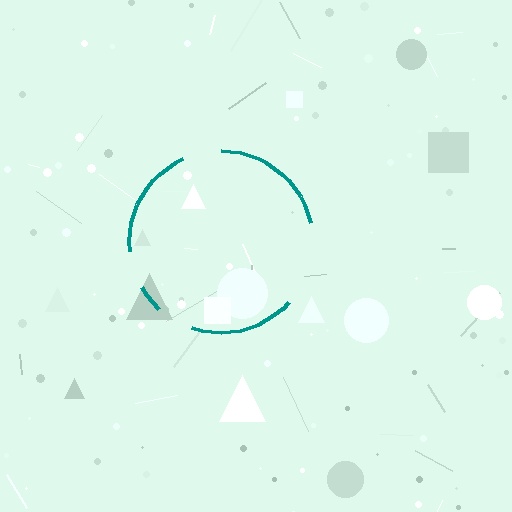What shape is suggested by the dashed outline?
The dashed outline suggests a circle.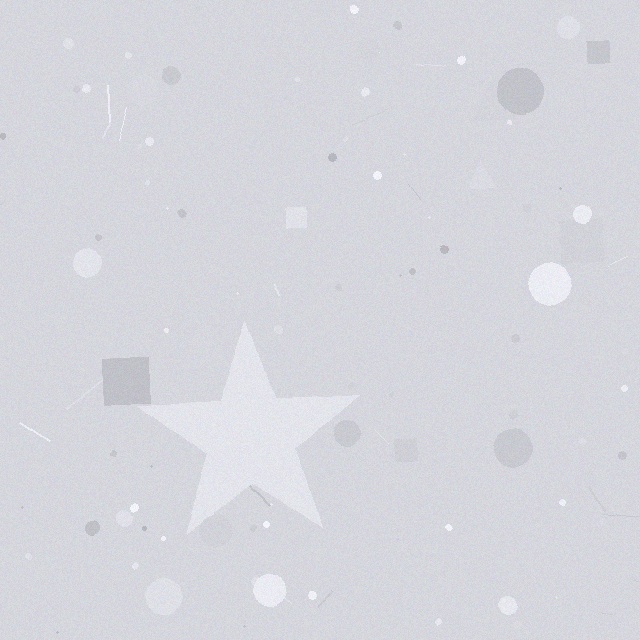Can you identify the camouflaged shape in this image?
The camouflaged shape is a star.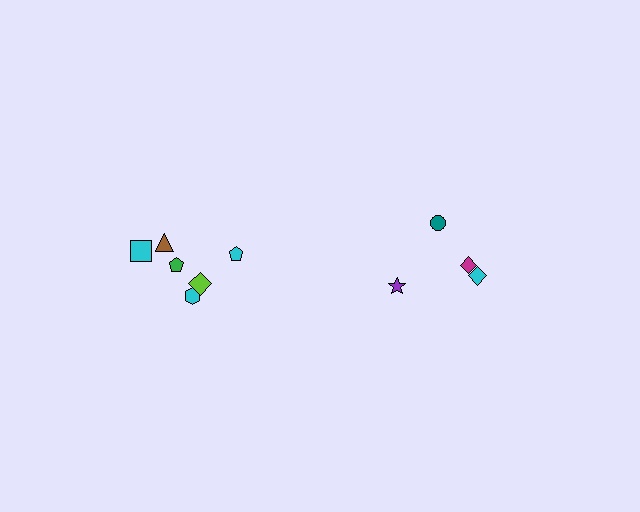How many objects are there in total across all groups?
There are 10 objects.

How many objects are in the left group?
There are 6 objects.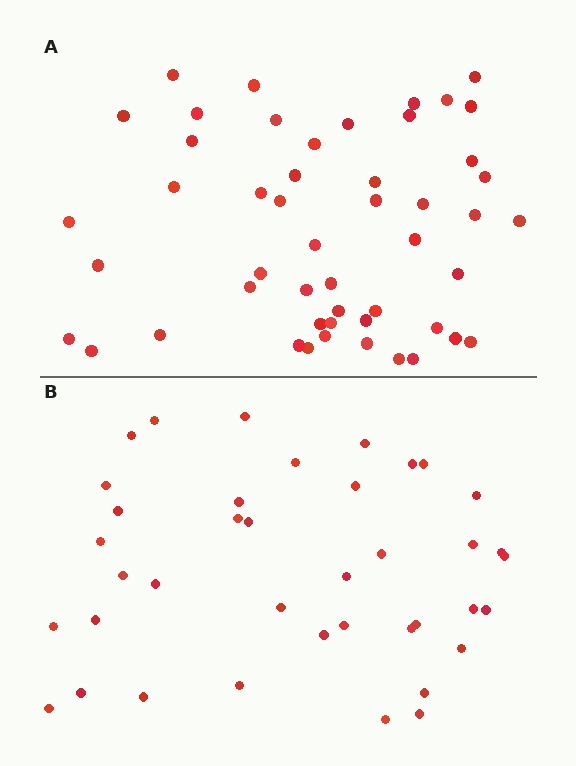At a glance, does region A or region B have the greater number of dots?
Region A (the top region) has more dots.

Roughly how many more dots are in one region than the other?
Region A has roughly 12 or so more dots than region B.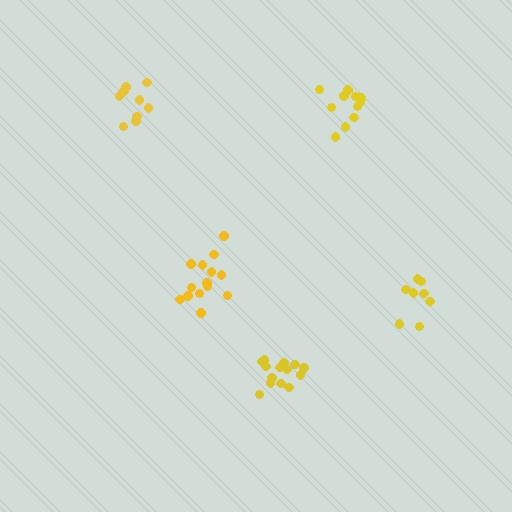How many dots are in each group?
Group 1: 14 dots, Group 2: 8 dots, Group 3: 14 dots, Group 4: 9 dots, Group 5: 11 dots (56 total).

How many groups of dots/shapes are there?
There are 5 groups.